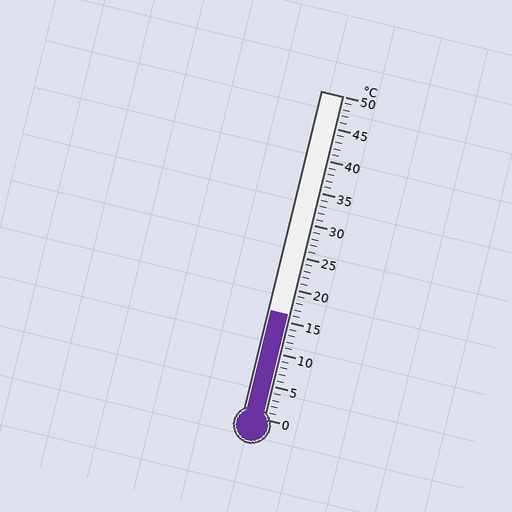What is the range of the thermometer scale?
The thermometer scale ranges from 0°C to 50°C.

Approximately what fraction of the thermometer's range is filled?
The thermometer is filled to approximately 30% of its range.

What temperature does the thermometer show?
The thermometer shows approximately 16°C.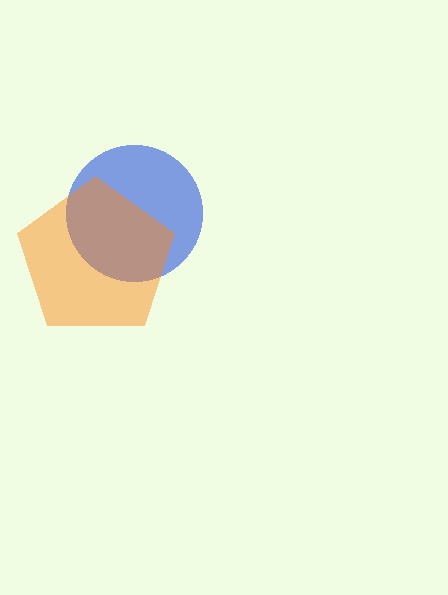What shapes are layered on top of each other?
The layered shapes are: a blue circle, an orange pentagon.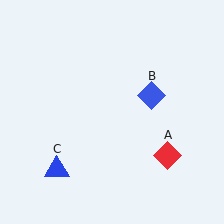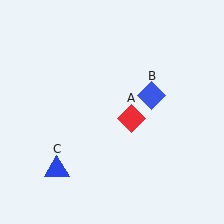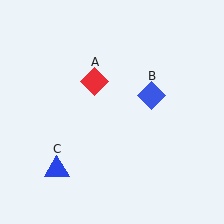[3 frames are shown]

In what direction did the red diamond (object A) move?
The red diamond (object A) moved up and to the left.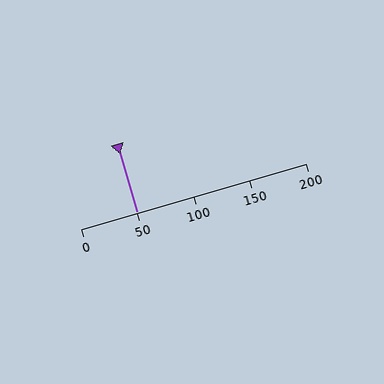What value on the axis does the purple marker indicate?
The marker indicates approximately 50.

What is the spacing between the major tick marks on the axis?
The major ticks are spaced 50 apart.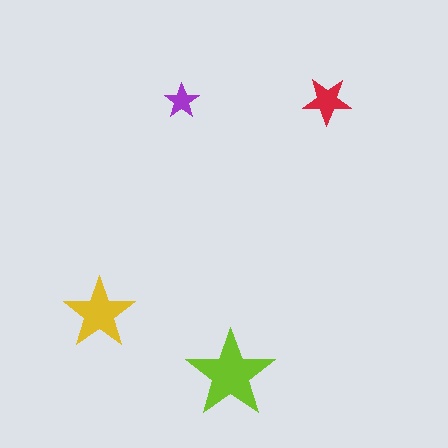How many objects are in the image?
There are 4 objects in the image.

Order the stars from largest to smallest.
the lime one, the yellow one, the red one, the purple one.